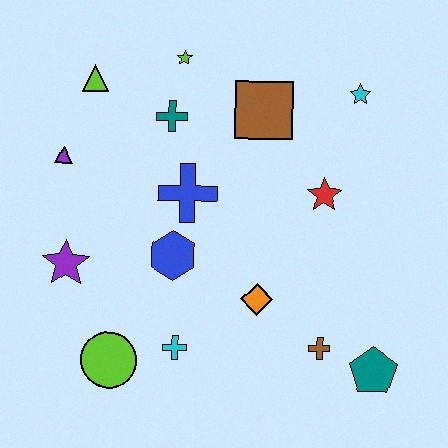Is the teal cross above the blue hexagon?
Yes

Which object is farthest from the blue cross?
The teal pentagon is farthest from the blue cross.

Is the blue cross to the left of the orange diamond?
Yes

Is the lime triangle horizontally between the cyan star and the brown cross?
No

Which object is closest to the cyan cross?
The lime circle is closest to the cyan cross.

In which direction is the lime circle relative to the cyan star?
The lime circle is below the cyan star.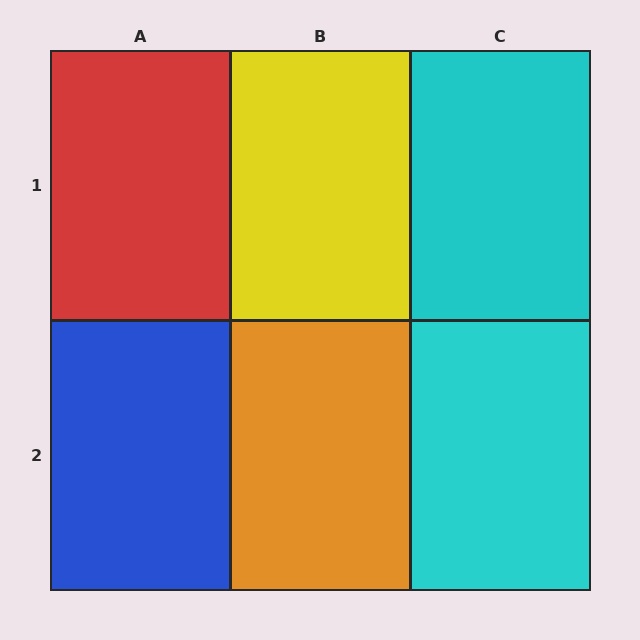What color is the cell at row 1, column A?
Red.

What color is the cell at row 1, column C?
Cyan.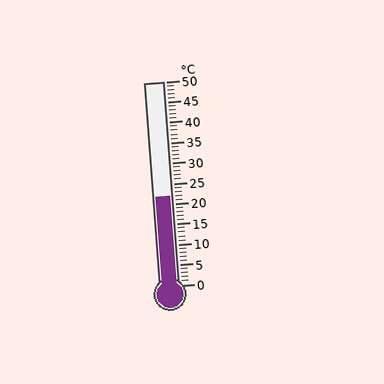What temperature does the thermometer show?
The thermometer shows approximately 22°C.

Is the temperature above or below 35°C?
The temperature is below 35°C.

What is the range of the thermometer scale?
The thermometer scale ranges from 0°C to 50°C.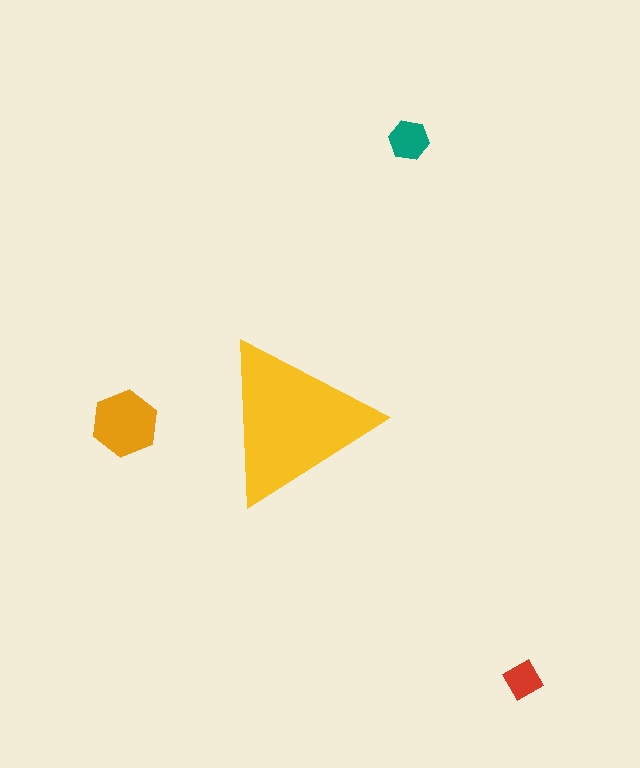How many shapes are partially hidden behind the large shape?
0 shapes are partially hidden.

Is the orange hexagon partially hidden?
No, the orange hexagon is fully visible.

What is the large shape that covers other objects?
A yellow triangle.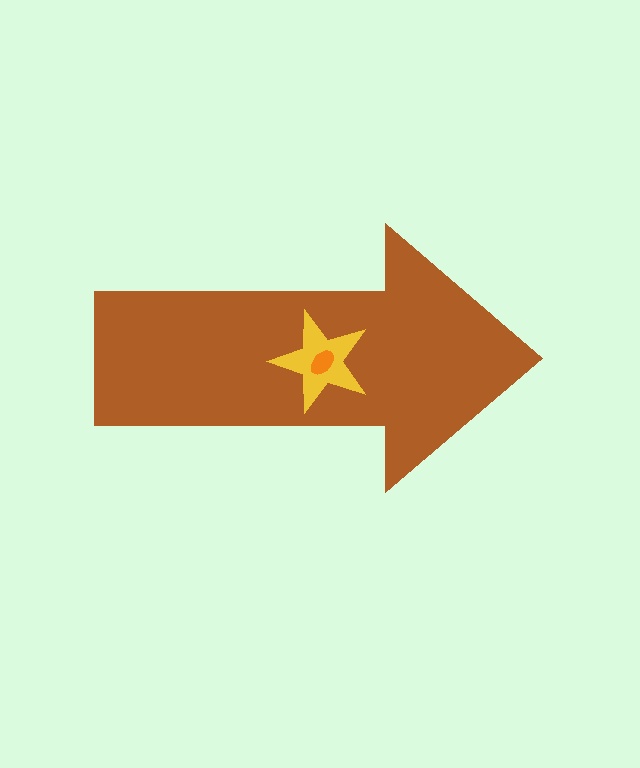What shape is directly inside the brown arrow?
The yellow star.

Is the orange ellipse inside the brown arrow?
Yes.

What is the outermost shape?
The brown arrow.